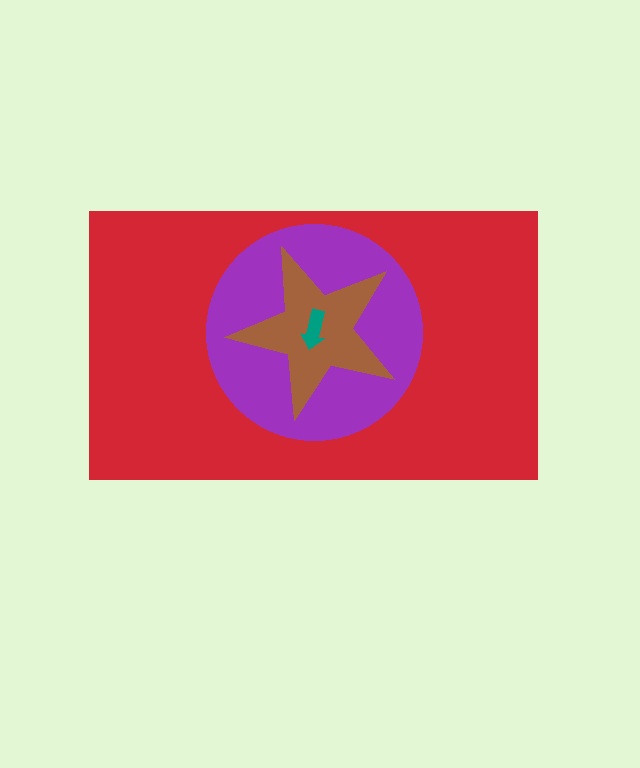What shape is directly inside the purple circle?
The brown star.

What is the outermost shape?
The red rectangle.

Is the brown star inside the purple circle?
Yes.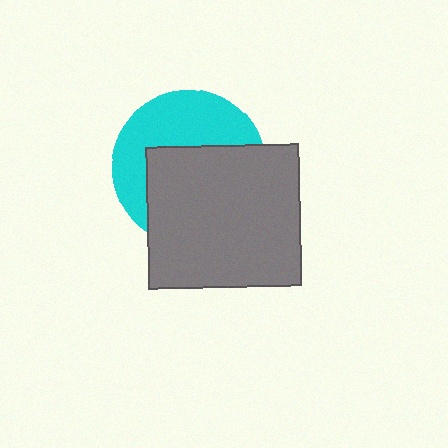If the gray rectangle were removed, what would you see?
You would see the complete cyan circle.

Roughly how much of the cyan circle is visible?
A small part of it is visible (roughly 45%).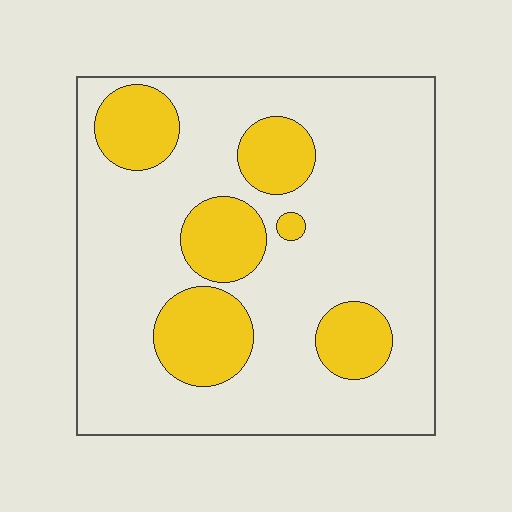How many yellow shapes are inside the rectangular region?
6.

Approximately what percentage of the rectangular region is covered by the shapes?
Approximately 25%.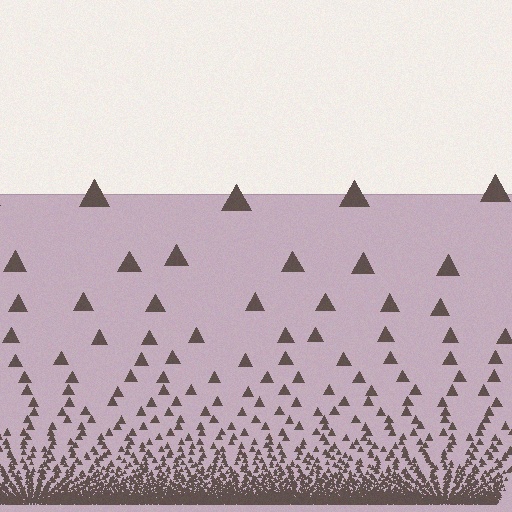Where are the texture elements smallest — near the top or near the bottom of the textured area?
Near the bottom.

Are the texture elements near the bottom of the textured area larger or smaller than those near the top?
Smaller. The gradient is inverted — elements near the bottom are smaller and denser.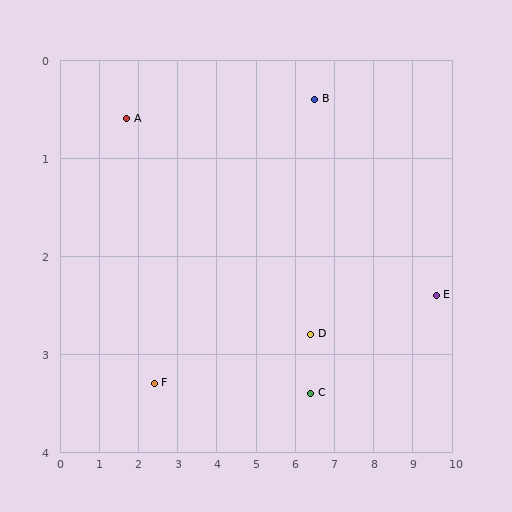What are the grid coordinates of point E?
Point E is at approximately (9.6, 2.4).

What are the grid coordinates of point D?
Point D is at approximately (6.4, 2.8).